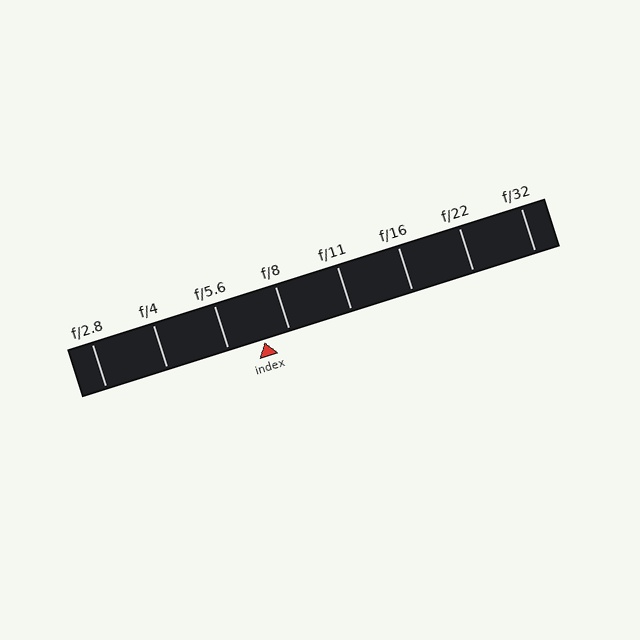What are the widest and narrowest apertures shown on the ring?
The widest aperture shown is f/2.8 and the narrowest is f/32.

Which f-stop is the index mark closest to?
The index mark is closest to f/8.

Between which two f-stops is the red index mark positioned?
The index mark is between f/5.6 and f/8.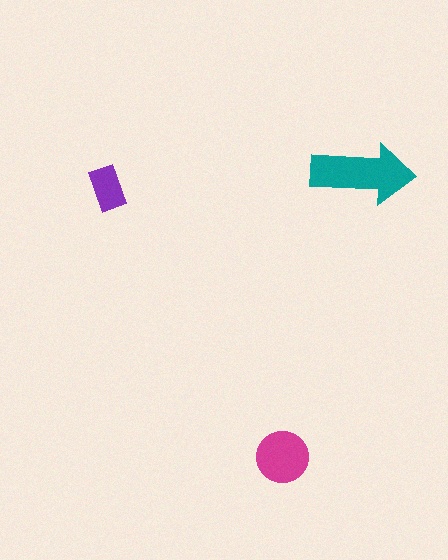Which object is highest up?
The teal arrow is topmost.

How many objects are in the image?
There are 3 objects in the image.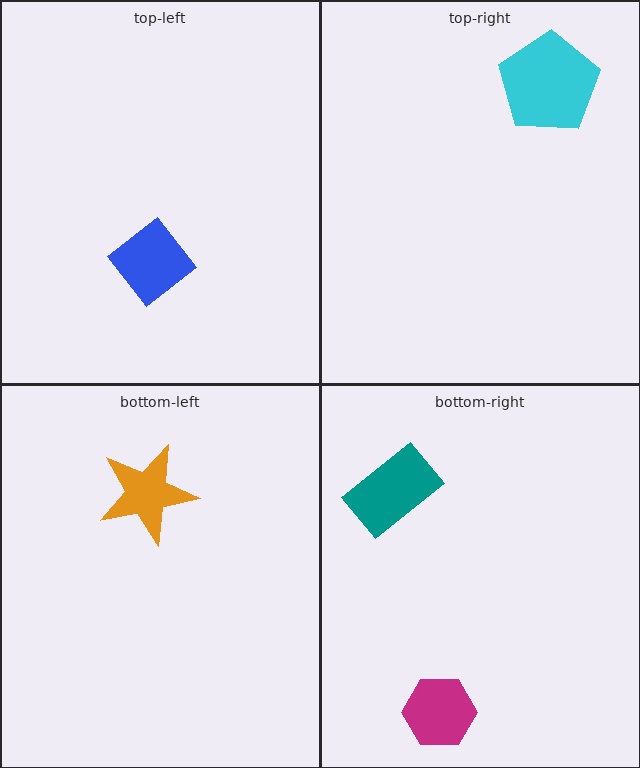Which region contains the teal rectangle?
The bottom-right region.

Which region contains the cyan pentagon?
The top-right region.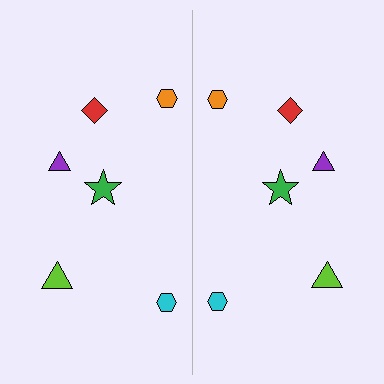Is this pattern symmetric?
Yes, this pattern has bilateral (reflection) symmetry.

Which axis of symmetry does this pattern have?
The pattern has a vertical axis of symmetry running through the center of the image.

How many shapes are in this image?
There are 12 shapes in this image.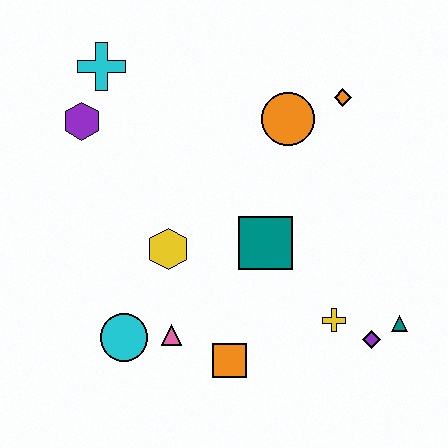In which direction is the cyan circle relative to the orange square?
The cyan circle is to the left of the orange square.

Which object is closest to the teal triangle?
The purple diamond is closest to the teal triangle.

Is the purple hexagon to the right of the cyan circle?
No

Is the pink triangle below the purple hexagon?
Yes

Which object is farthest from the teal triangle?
The cyan cross is farthest from the teal triangle.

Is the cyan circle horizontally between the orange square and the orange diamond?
No